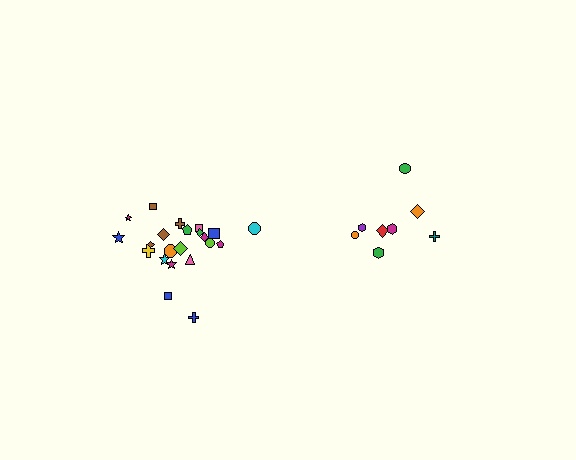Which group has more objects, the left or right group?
The left group.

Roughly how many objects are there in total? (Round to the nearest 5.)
Roughly 30 objects in total.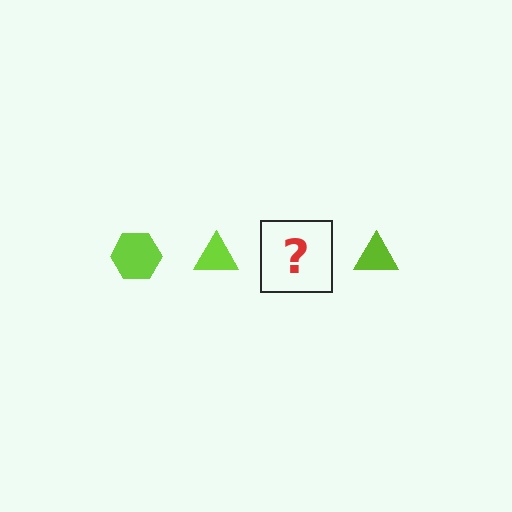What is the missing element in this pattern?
The missing element is a lime hexagon.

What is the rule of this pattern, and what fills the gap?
The rule is that the pattern cycles through hexagon, triangle shapes in lime. The gap should be filled with a lime hexagon.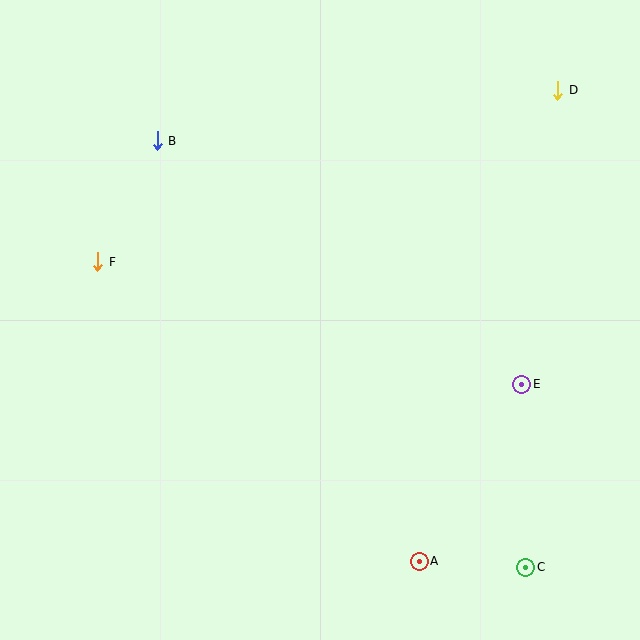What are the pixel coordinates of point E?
Point E is at (522, 384).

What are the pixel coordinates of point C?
Point C is at (526, 567).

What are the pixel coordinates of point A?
Point A is at (419, 561).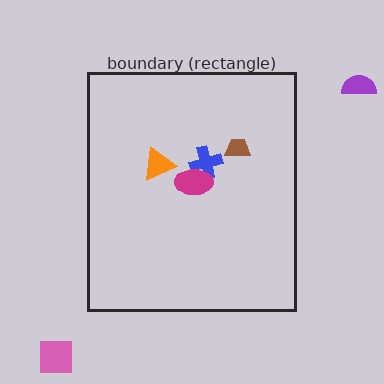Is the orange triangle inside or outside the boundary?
Inside.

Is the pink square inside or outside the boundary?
Outside.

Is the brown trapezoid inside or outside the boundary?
Inside.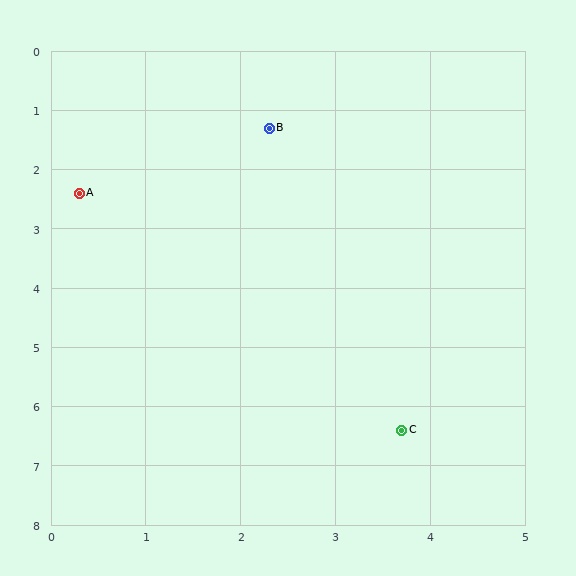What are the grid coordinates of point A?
Point A is at approximately (0.3, 2.4).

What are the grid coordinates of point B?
Point B is at approximately (2.3, 1.3).